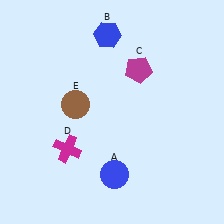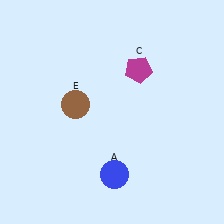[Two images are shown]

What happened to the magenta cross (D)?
The magenta cross (D) was removed in Image 2. It was in the bottom-left area of Image 1.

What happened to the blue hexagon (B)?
The blue hexagon (B) was removed in Image 2. It was in the top-left area of Image 1.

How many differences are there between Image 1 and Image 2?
There are 2 differences between the two images.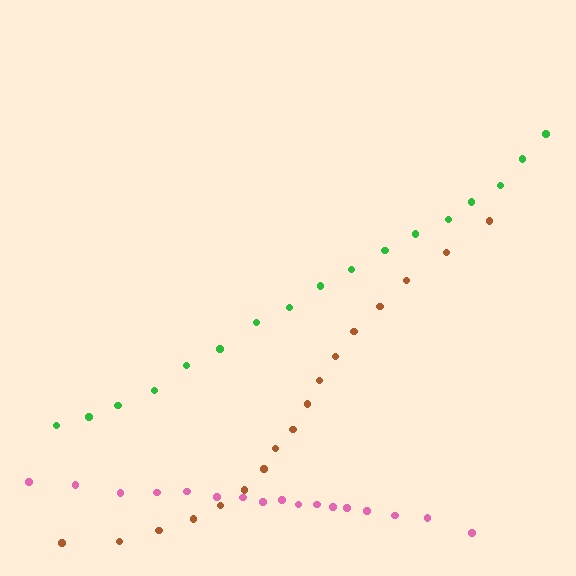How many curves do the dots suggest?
There are 3 distinct paths.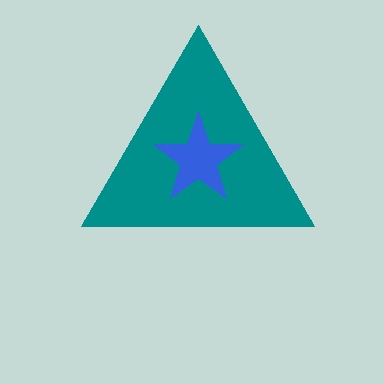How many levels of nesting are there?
2.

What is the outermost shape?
The teal triangle.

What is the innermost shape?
The blue star.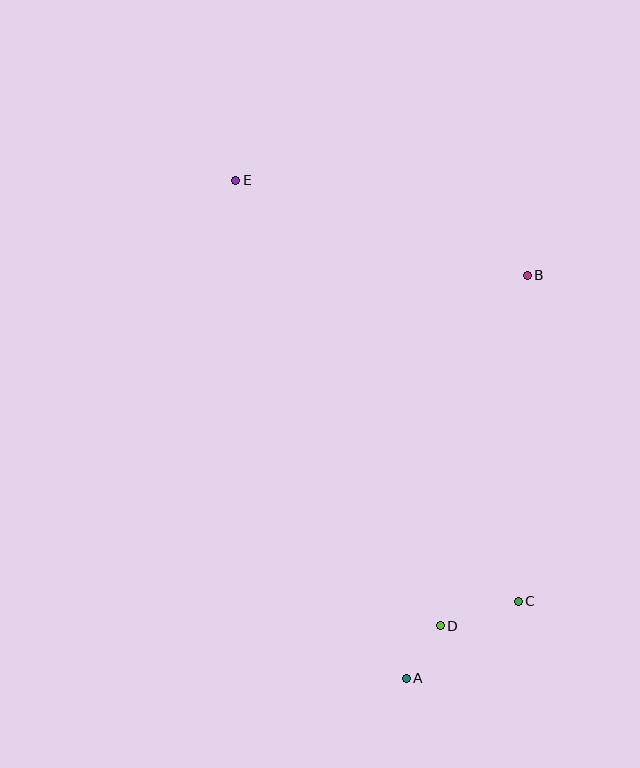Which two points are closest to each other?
Points A and D are closest to each other.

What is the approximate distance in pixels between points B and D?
The distance between B and D is approximately 361 pixels.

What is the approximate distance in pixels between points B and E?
The distance between B and E is approximately 306 pixels.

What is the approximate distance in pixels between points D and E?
The distance between D and E is approximately 490 pixels.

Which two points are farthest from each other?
Points A and E are farthest from each other.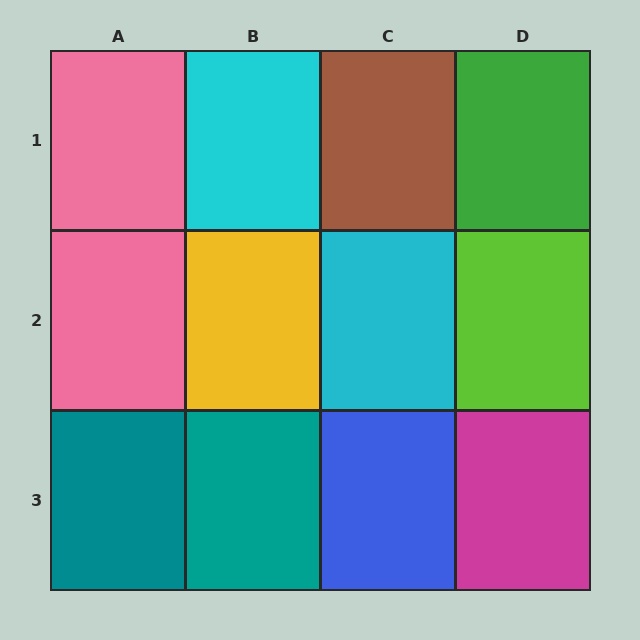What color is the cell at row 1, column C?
Brown.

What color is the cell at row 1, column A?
Pink.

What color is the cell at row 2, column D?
Lime.